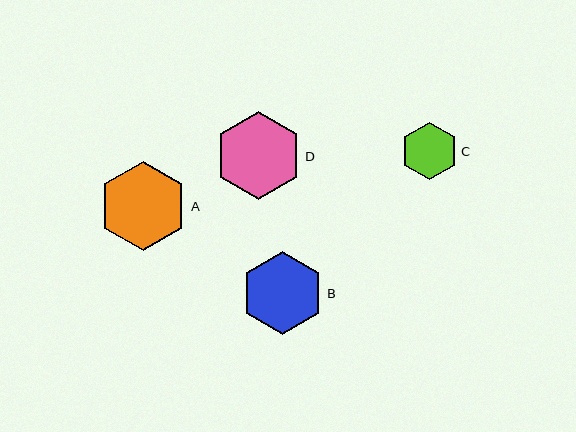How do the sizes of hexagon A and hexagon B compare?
Hexagon A and hexagon B are approximately the same size.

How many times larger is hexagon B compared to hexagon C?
Hexagon B is approximately 1.5 times the size of hexagon C.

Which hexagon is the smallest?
Hexagon C is the smallest with a size of approximately 57 pixels.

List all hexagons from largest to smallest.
From largest to smallest: A, D, B, C.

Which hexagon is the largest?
Hexagon A is the largest with a size of approximately 89 pixels.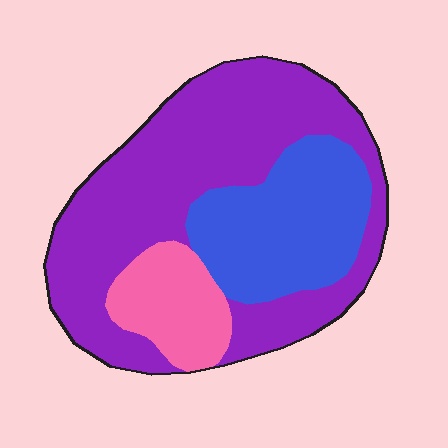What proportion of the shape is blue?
Blue covers 27% of the shape.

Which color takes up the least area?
Pink, at roughly 15%.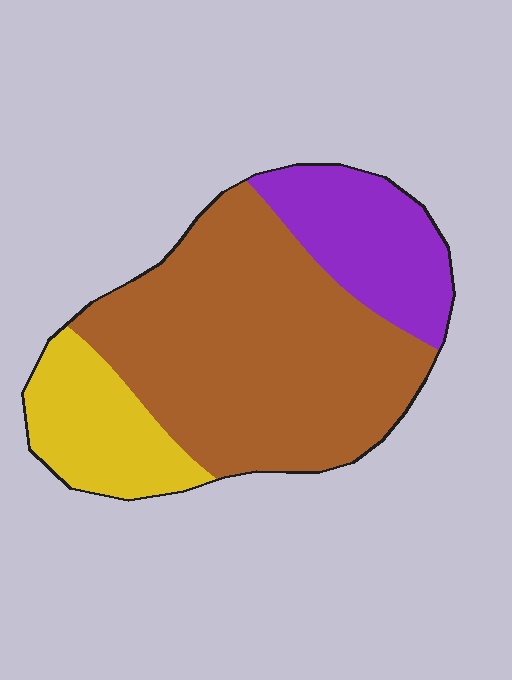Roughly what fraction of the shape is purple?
Purple takes up about one fifth (1/5) of the shape.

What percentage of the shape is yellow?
Yellow takes up about one sixth (1/6) of the shape.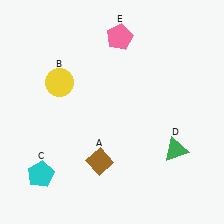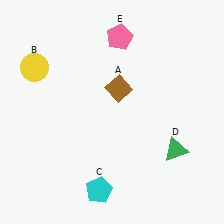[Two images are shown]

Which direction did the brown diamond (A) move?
The brown diamond (A) moved up.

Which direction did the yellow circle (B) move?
The yellow circle (B) moved left.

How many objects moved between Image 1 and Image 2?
3 objects moved between the two images.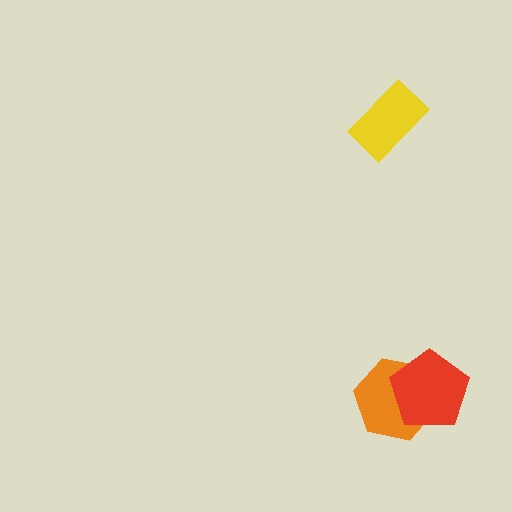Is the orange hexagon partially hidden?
Yes, it is partially covered by another shape.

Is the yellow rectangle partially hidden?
No, no other shape covers it.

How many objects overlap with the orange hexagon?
1 object overlaps with the orange hexagon.